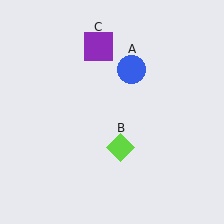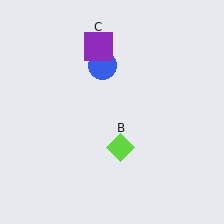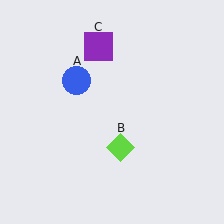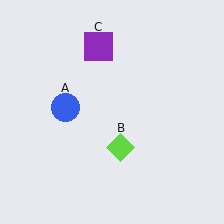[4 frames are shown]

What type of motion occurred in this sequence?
The blue circle (object A) rotated counterclockwise around the center of the scene.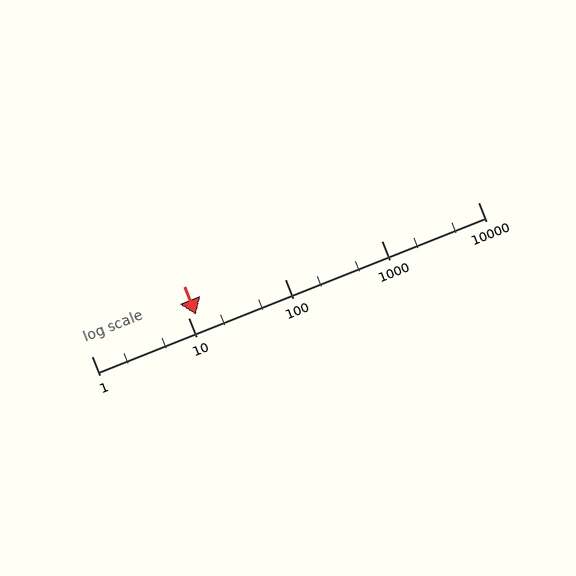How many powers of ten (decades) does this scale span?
The scale spans 4 decades, from 1 to 10000.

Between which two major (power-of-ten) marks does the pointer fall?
The pointer is between 10 and 100.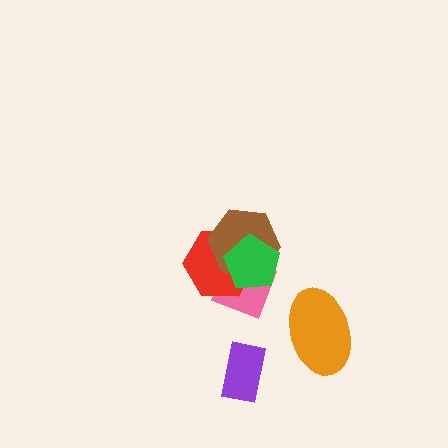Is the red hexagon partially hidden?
Yes, it is partially covered by another shape.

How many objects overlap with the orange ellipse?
0 objects overlap with the orange ellipse.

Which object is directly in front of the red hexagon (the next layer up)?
The brown hexagon is directly in front of the red hexagon.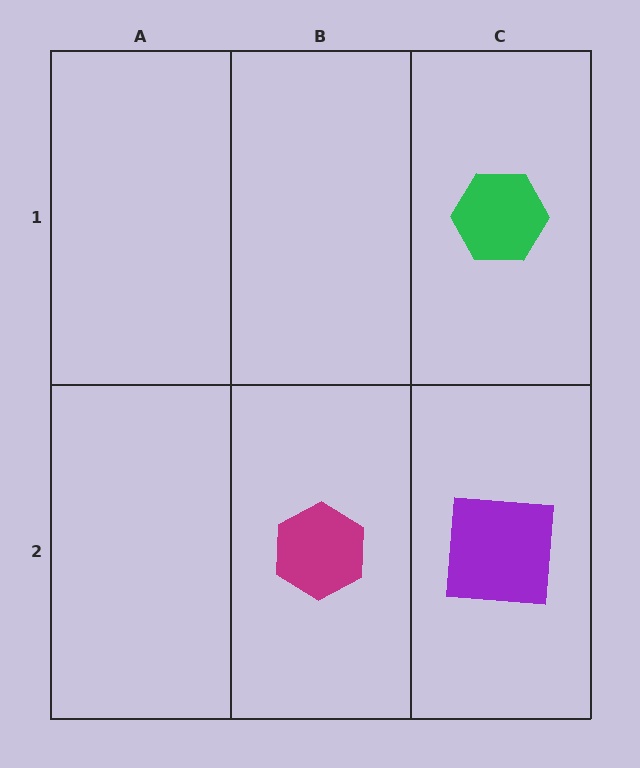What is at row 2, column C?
A purple square.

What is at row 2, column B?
A magenta hexagon.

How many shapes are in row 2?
2 shapes.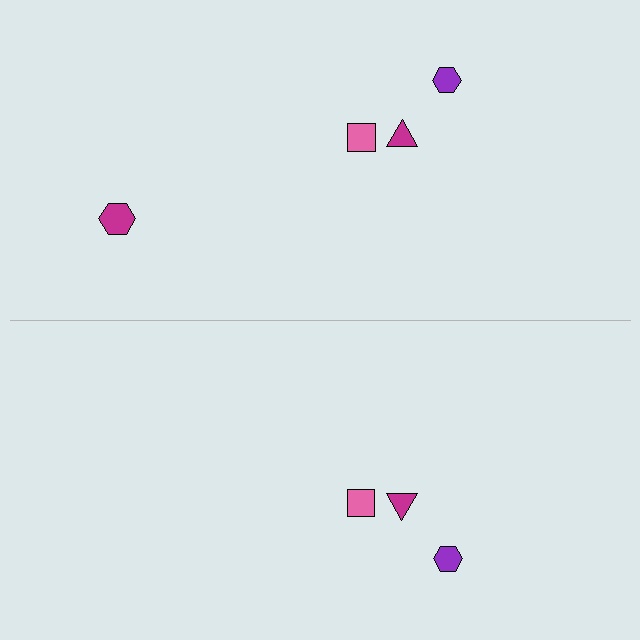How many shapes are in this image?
There are 7 shapes in this image.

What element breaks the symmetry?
A magenta hexagon is missing from the bottom side.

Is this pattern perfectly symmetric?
No, the pattern is not perfectly symmetric. A magenta hexagon is missing from the bottom side.